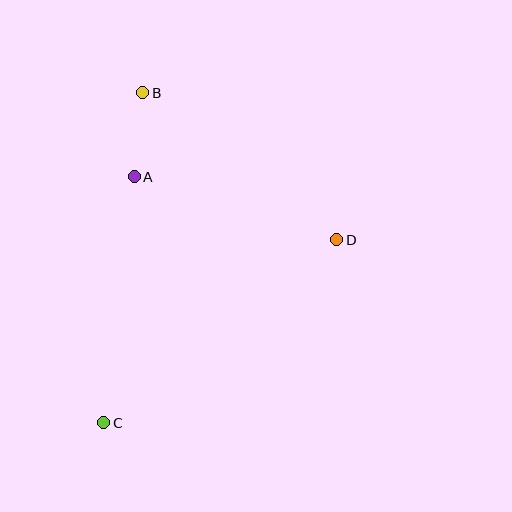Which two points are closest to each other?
Points A and B are closest to each other.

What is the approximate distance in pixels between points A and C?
The distance between A and C is approximately 248 pixels.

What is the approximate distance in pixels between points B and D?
The distance between B and D is approximately 243 pixels.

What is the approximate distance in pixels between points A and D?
The distance between A and D is approximately 212 pixels.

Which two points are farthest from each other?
Points B and C are farthest from each other.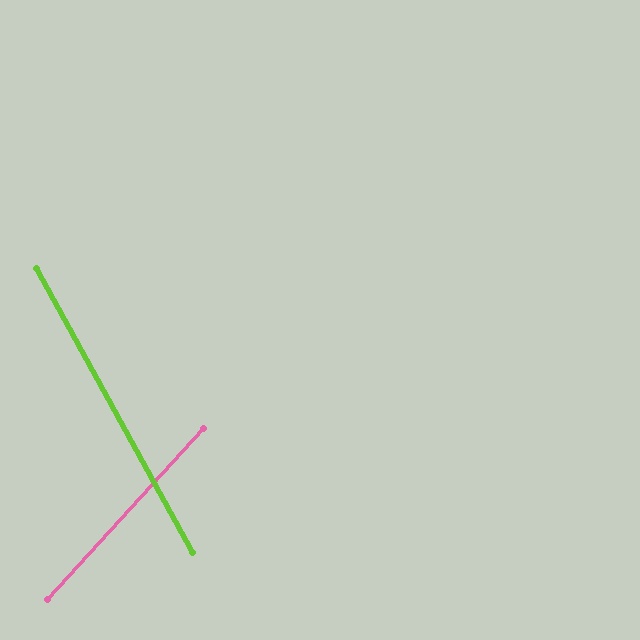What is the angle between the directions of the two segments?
Approximately 71 degrees.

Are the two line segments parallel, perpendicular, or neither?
Neither parallel nor perpendicular — they differ by about 71°.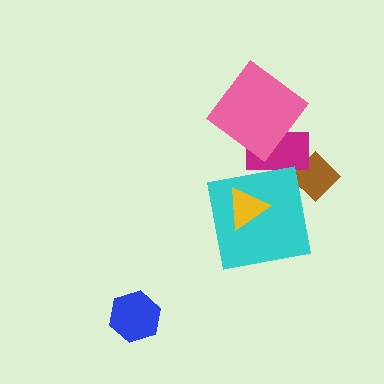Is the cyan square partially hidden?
Yes, it is partially covered by another shape.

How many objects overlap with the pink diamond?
1 object overlaps with the pink diamond.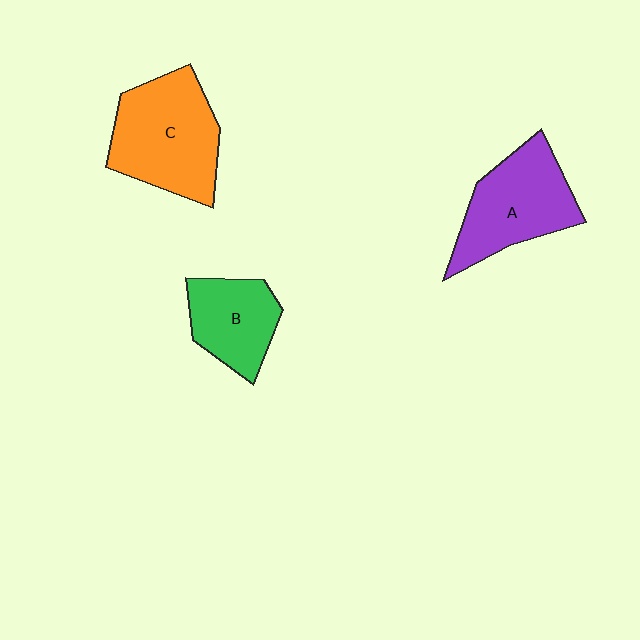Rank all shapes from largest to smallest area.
From largest to smallest: C (orange), A (purple), B (green).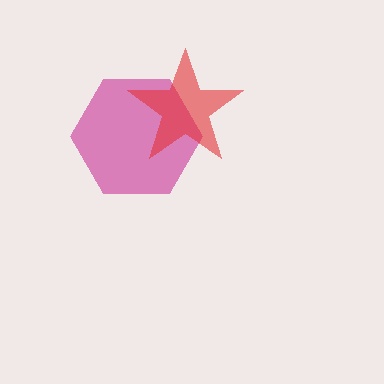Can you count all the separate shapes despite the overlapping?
Yes, there are 2 separate shapes.